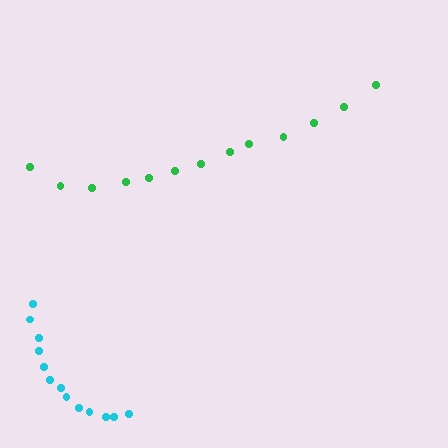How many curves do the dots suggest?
There are 2 distinct paths.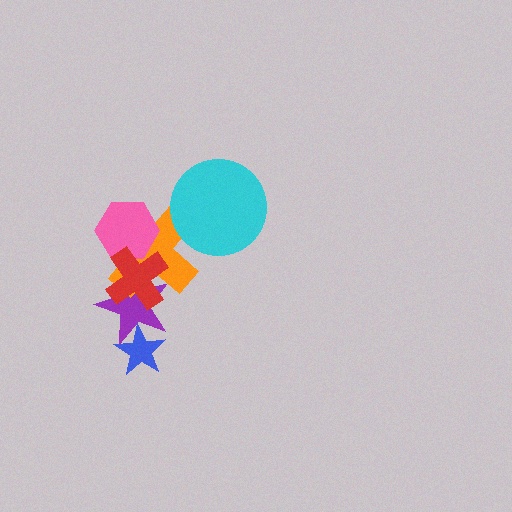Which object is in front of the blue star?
The purple star is in front of the blue star.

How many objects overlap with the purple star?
3 objects overlap with the purple star.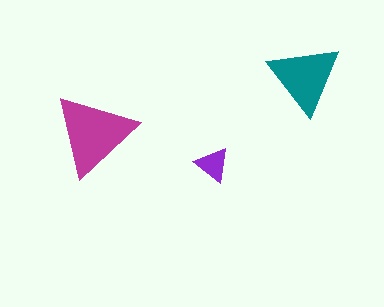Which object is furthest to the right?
The teal triangle is rightmost.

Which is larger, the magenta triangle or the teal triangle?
The magenta one.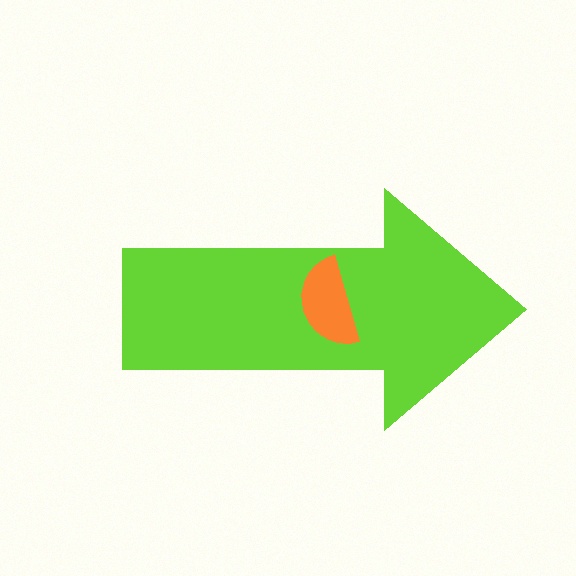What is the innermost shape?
The orange semicircle.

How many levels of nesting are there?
2.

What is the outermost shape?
The lime arrow.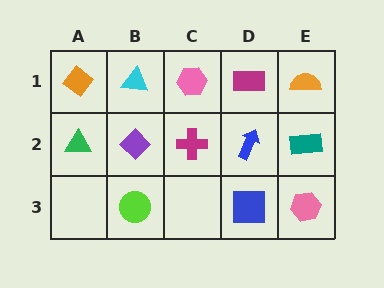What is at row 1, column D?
A magenta rectangle.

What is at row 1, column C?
A pink hexagon.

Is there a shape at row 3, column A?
No, that cell is empty.